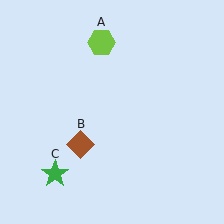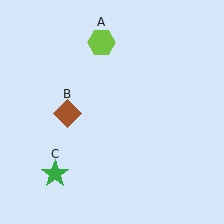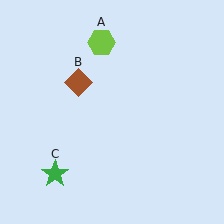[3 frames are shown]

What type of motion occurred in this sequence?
The brown diamond (object B) rotated clockwise around the center of the scene.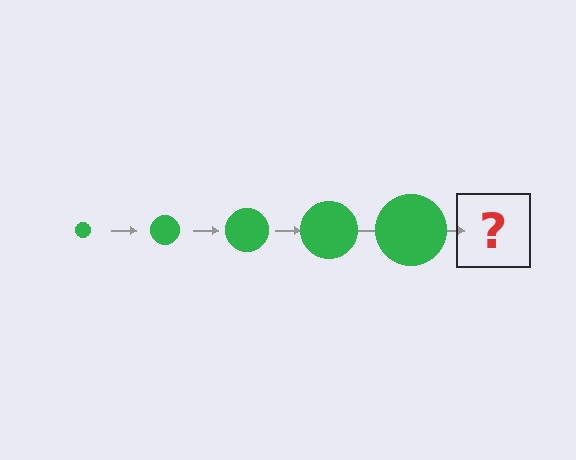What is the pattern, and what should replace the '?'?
The pattern is that the circle gets progressively larger each step. The '?' should be a green circle, larger than the previous one.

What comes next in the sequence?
The next element should be a green circle, larger than the previous one.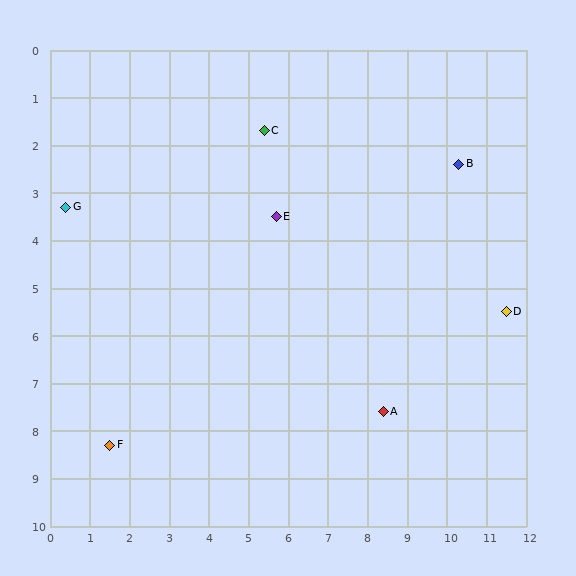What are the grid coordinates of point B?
Point B is at approximately (10.3, 2.4).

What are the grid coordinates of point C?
Point C is at approximately (5.4, 1.7).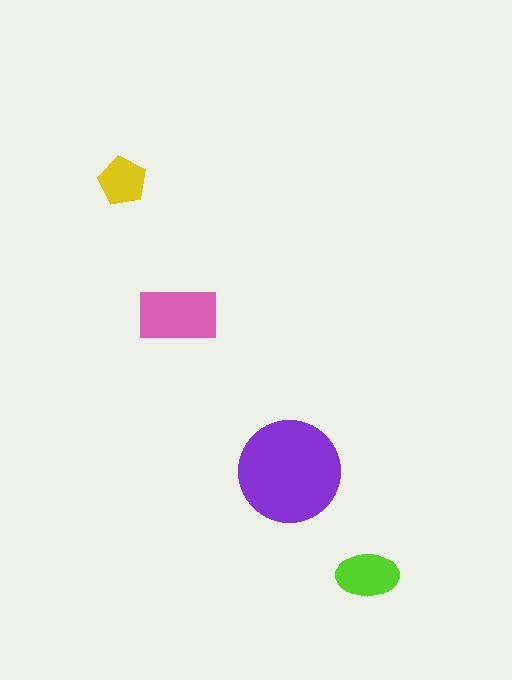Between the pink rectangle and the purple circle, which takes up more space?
The purple circle.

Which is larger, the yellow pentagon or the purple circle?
The purple circle.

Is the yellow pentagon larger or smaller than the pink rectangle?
Smaller.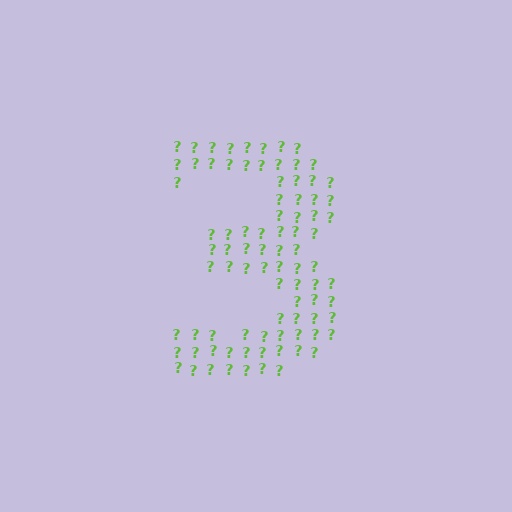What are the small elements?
The small elements are question marks.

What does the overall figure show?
The overall figure shows the digit 3.